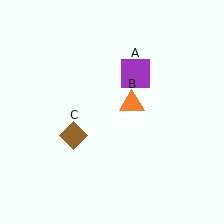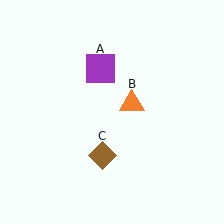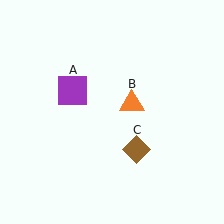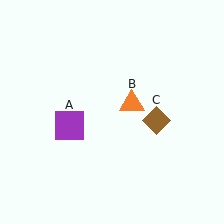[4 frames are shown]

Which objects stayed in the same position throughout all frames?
Orange triangle (object B) remained stationary.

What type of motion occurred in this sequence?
The purple square (object A), brown diamond (object C) rotated counterclockwise around the center of the scene.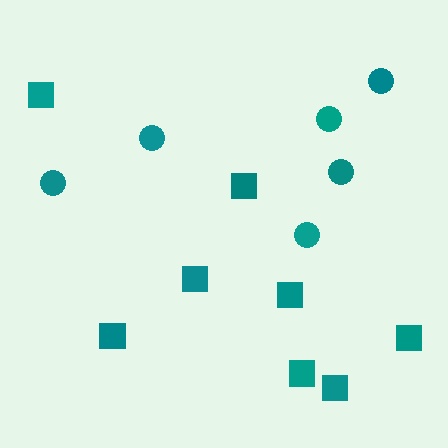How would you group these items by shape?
There are 2 groups: one group of circles (6) and one group of squares (8).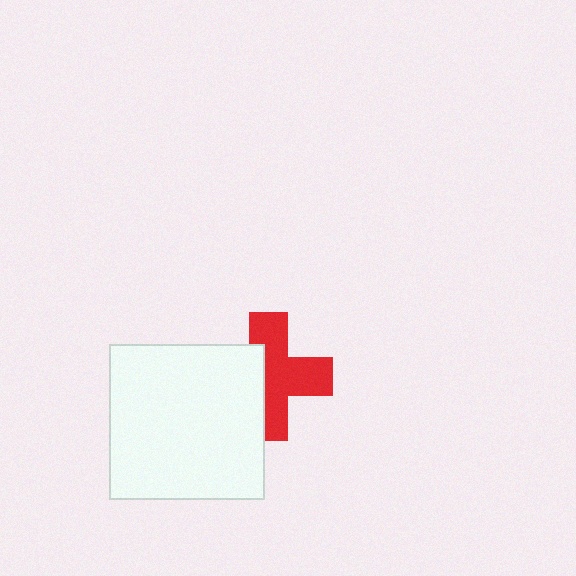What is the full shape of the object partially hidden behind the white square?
The partially hidden object is a red cross.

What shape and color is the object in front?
The object in front is a white square.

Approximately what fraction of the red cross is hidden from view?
Roughly 39% of the red cross is hidden behind the white square.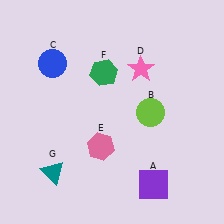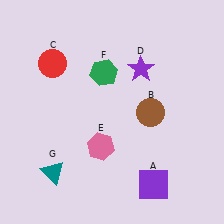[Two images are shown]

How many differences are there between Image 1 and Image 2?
There are 3 differences between the two images.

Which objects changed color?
B changed from lime to brown. C changed from blue to red. D changed from pink to purple.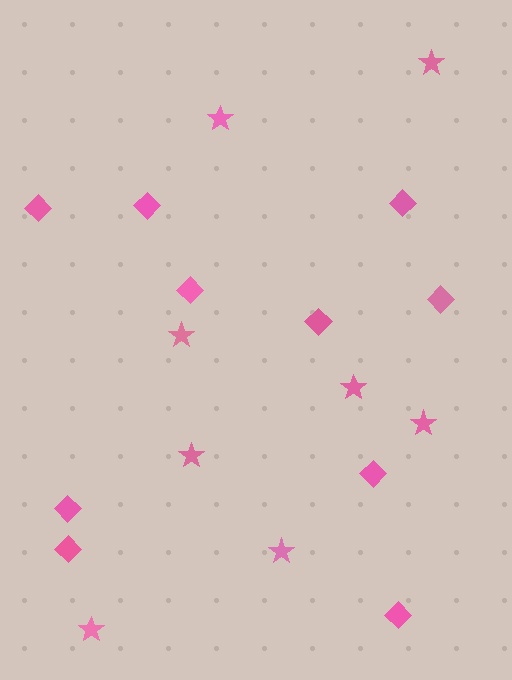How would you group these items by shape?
There are 2 groups: one group of diamonds (10) and one group of stars (8).